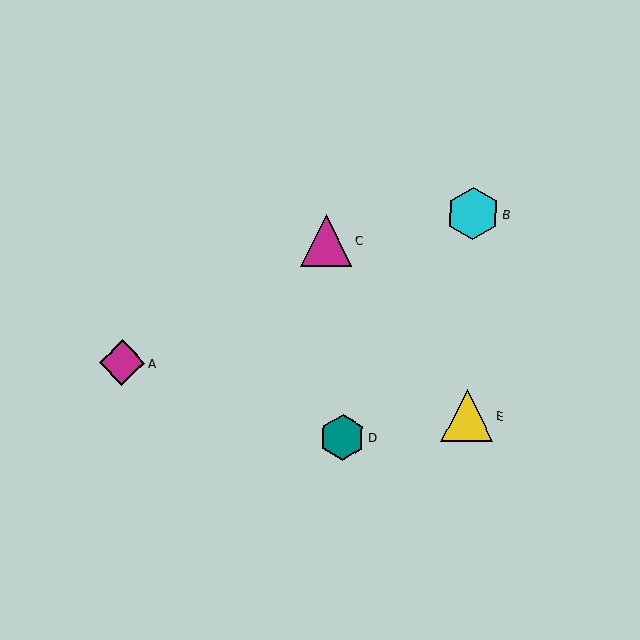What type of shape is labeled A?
Shape A is a magenta diamond.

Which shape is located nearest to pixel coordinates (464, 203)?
The cyan hexagon (labeled B) at (473, 214) is nearest to that location.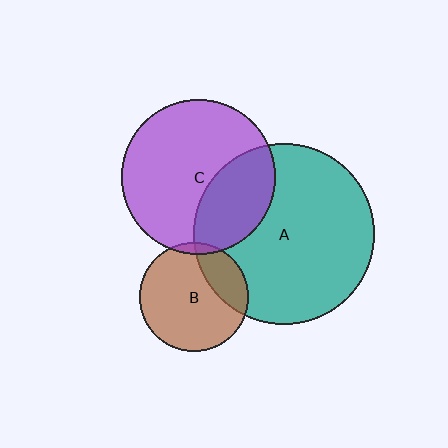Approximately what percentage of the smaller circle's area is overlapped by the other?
Approximately 25%.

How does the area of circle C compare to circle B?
Approximately 2.0 times.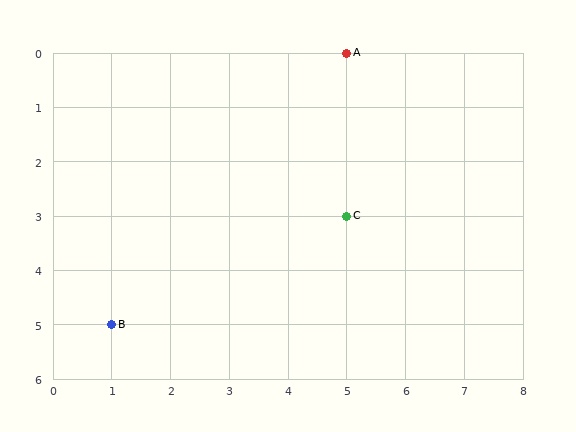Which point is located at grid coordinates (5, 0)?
Point A is at (5, 0).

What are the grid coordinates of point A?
Point A is at grid coordinates (5, 0).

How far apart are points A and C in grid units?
Points A and C are 3 rows apart.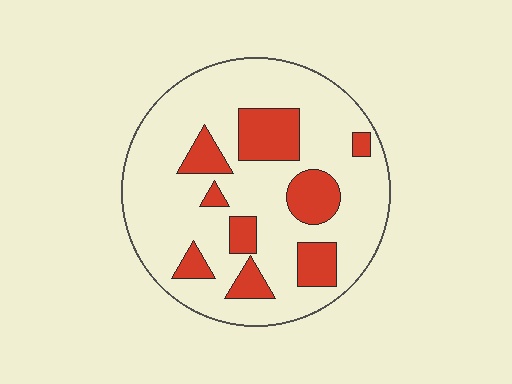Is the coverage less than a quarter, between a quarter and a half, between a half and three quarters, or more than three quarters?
Less than a quarter.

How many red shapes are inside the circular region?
9.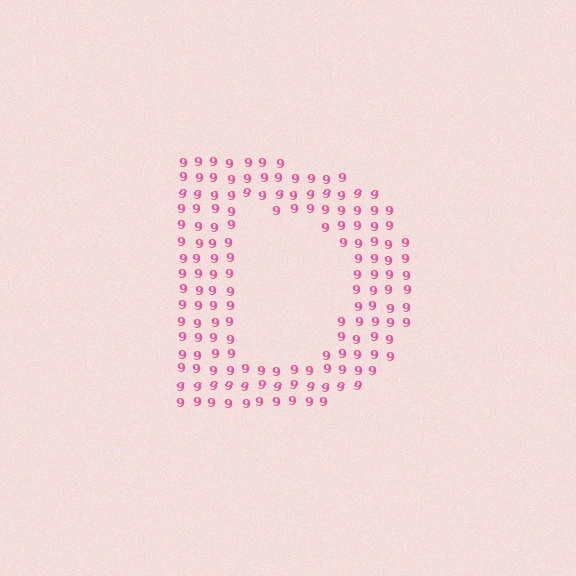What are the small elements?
The small elements are digit 9's.